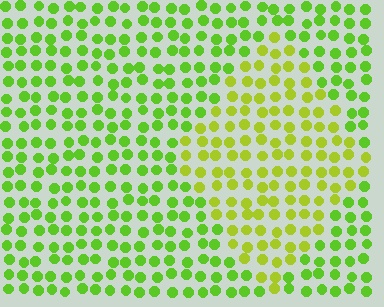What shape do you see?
I see a diamond.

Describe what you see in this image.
The image is filled with small lime elements in a uniform arrangement. A diamond-shaped region is visible where the elements are tinted to a slightly different hue, forming a subtle color boundary.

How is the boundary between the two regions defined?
The boundary is defined purely by a slight shift in hue (about 27 degrees). Spacing, size, and orientation are identical on both sides.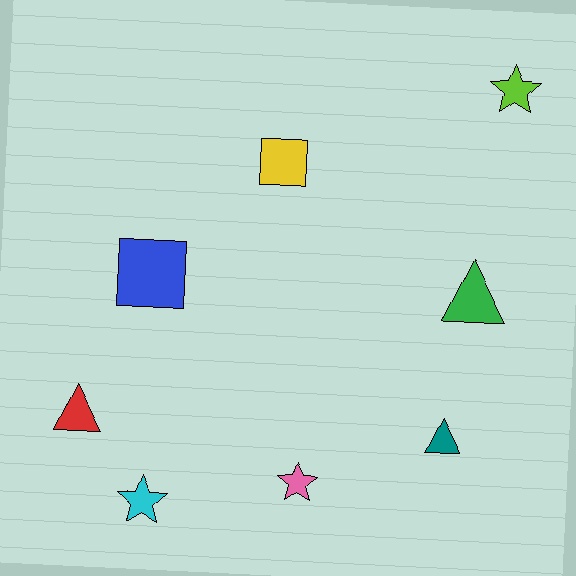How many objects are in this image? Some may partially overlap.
There are 8 objects.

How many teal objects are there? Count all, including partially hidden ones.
There is 1 teal object.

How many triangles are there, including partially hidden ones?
There are 3 triangles.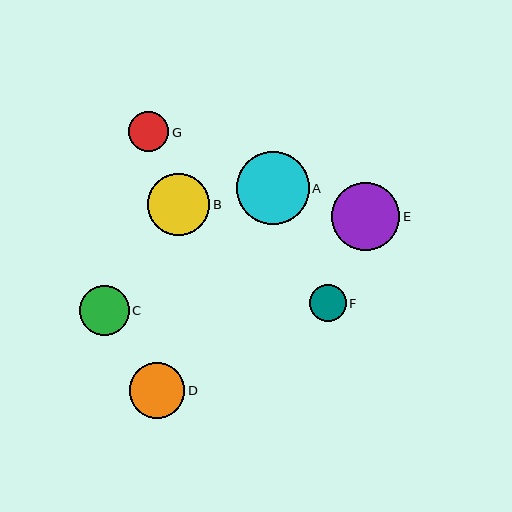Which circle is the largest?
Circle A is the largest with a size of approximately 73 pixels.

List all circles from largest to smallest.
From largest to smallest: A, E, B, D, C, G, F.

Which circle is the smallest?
Circle F is the smallest with a size of approximately 37 pixels.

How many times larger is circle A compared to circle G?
Circle A is approximately 1.8 times the size of circle G.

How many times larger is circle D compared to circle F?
Circle D is approximately 1.5 times the size of circle F.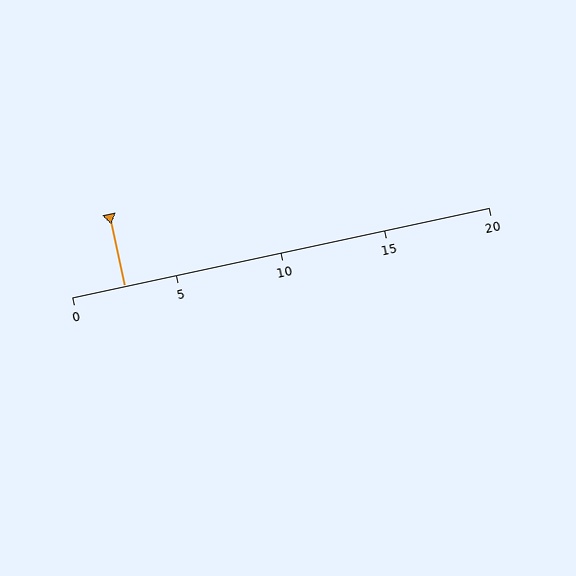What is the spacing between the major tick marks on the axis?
The major ticks are spaced 5 apart.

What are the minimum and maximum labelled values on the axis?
The axis runs from 0 to 20.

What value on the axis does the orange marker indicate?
The marker indicates approximately 2.5.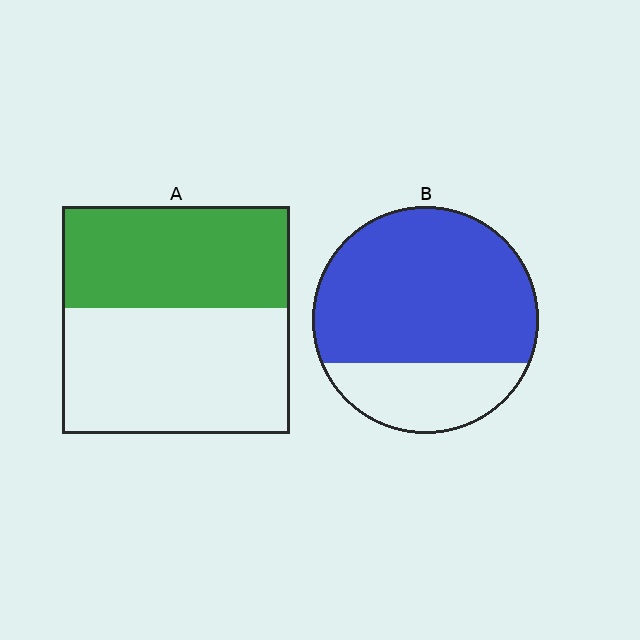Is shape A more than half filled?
No.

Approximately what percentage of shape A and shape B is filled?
A is approximately 45% and B is approximately 75%.